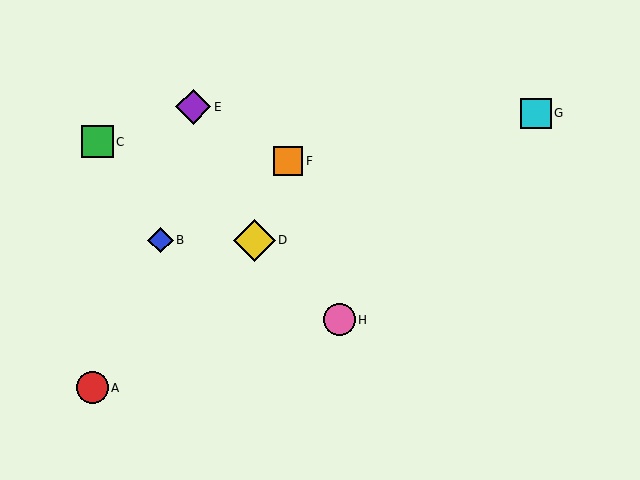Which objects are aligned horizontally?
Objects B, D are aligned horizontally.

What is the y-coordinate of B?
Object B is at y≈240.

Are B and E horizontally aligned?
No, B is at y≈240 and E is at y≈107.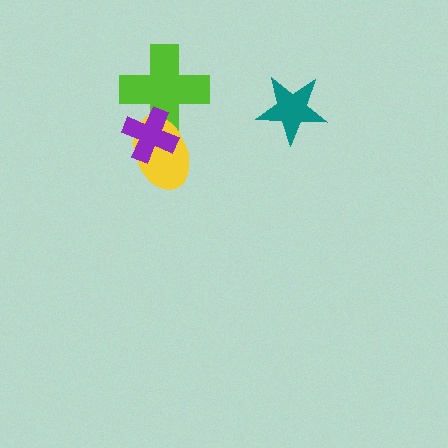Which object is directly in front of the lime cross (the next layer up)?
The yellow ellipse is directly in front of the lime cross.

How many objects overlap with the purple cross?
2 objects overlap with the purple cross.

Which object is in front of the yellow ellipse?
The purple cross is in front of the yellow ellipse.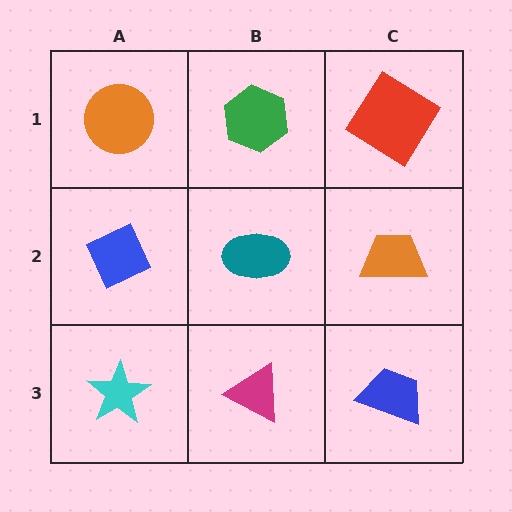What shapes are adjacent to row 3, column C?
An orange trapezoid (row 2, column C), a magenta triangle (row 3, column B).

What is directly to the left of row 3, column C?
A magenta triangle.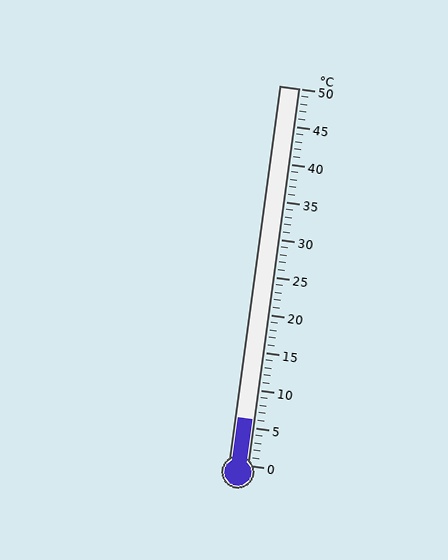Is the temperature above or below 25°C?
The temperature is below 25°C.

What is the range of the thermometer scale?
The thermometer scale ranges from 0°C to 50°C.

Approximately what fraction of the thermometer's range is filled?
The thermometer is filled to approximately 10% of its range.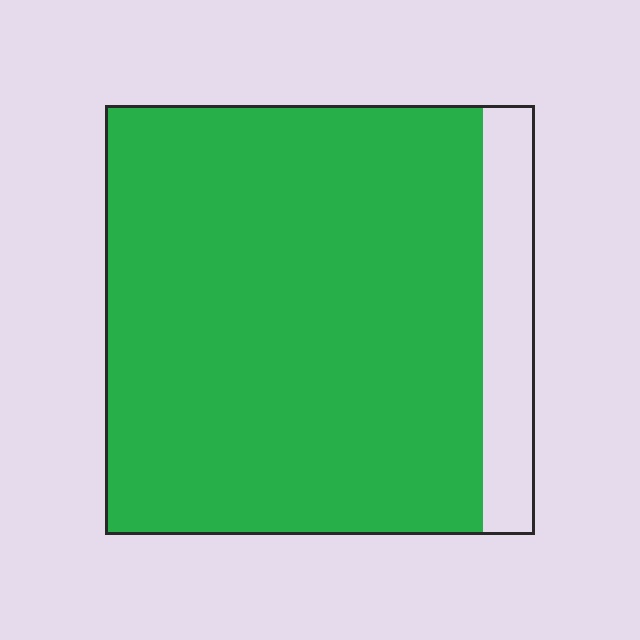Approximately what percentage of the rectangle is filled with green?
Approximately 90%.